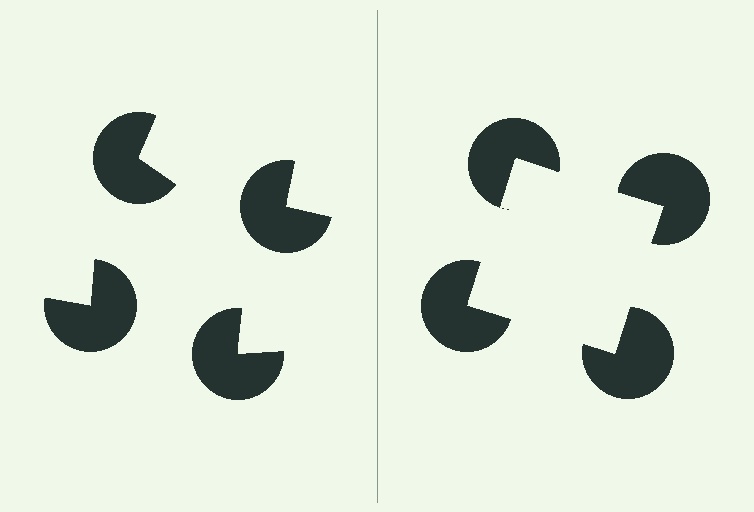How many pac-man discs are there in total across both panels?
8 — 4 on each side.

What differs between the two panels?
The pac-man discs are positioned identically on both sides; only the wedge orientations differ. On the right they align to a square; on the left they are misaligned.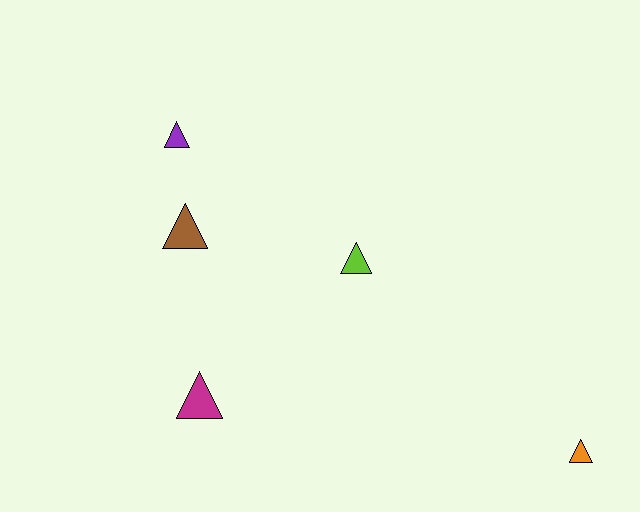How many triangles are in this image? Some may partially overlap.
There are 5 triangles.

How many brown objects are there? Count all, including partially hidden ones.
There is 1 brown object.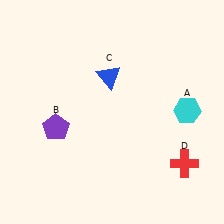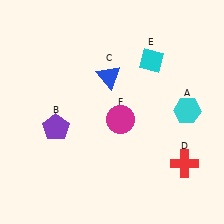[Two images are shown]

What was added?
A cyan diamond (E), a magenta circle (F) were added in Image 2.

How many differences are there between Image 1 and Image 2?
There are 2 differences between the two images.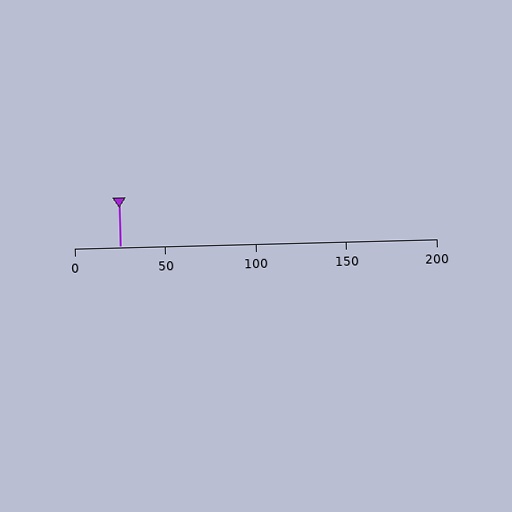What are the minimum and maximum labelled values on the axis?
The axis runs from 0 to 200.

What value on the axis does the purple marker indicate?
The marker indicates approximately 25.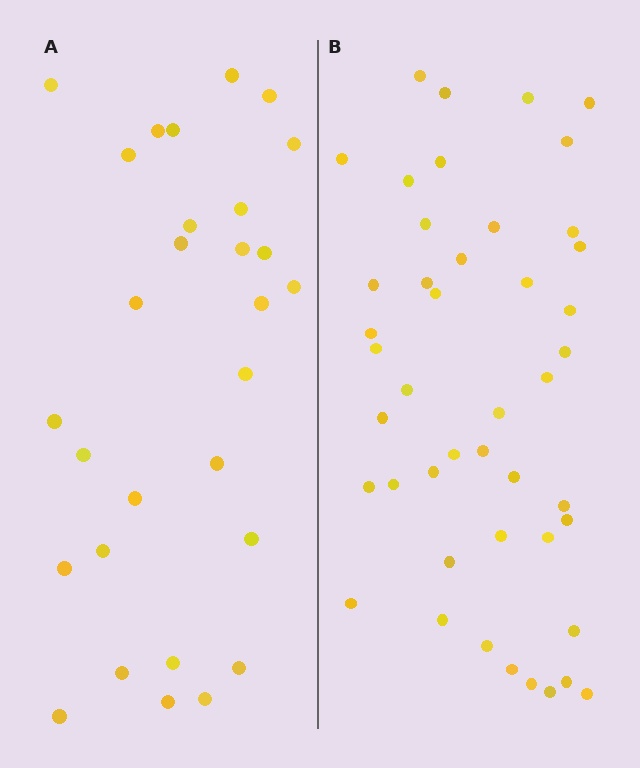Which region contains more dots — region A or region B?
Region B (the right region) has more dots.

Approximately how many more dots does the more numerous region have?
Region B has approximately 15 more dots than region A.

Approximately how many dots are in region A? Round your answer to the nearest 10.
About 30 dots. (The exact count is 29, which rounds to 30.)